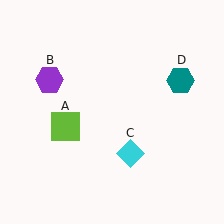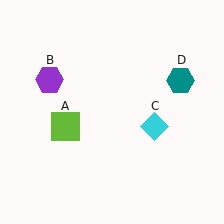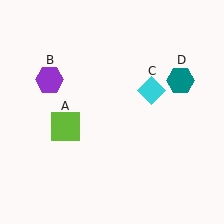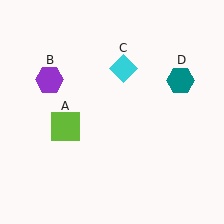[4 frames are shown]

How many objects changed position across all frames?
1 object changed position: cyan diamond (object C).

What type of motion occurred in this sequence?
The cyan diamond (object C) rotated counterclockwise around the center of the scene.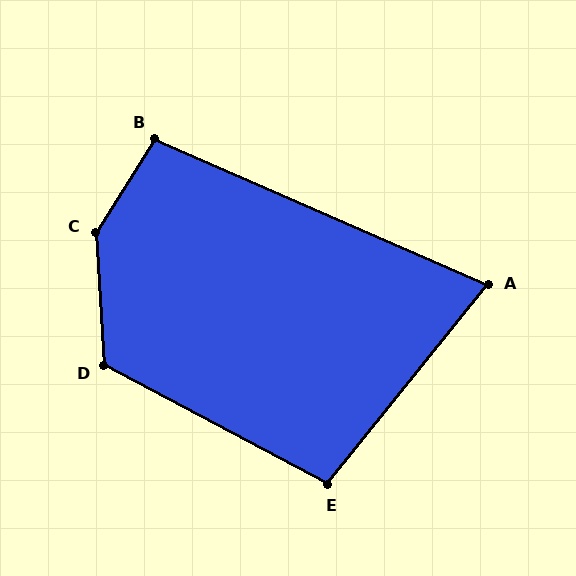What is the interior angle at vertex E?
Approximately 101 degrees (obtuse).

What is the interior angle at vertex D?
Approximately 121 degrees (obtuse).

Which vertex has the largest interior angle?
C, at approximately 145 degrees.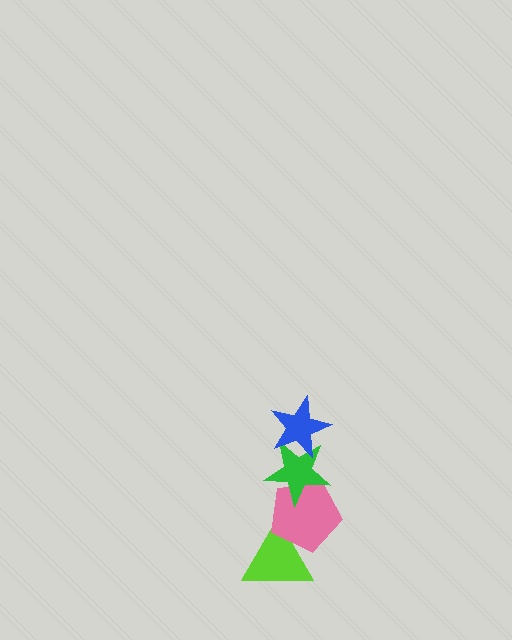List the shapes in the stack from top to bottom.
From top to bottom: the blue star, the green star, the pink pentagon, the lime triangle.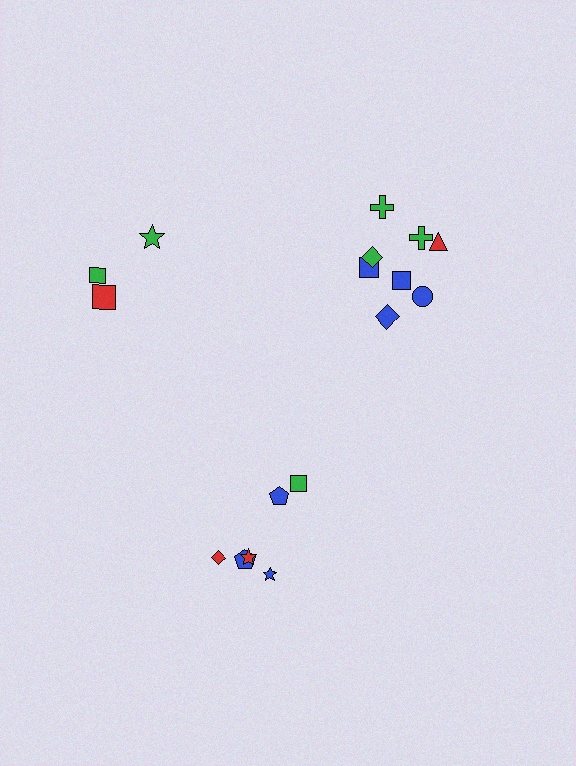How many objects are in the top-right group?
There are 8 objects.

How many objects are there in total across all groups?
There are 17 objects.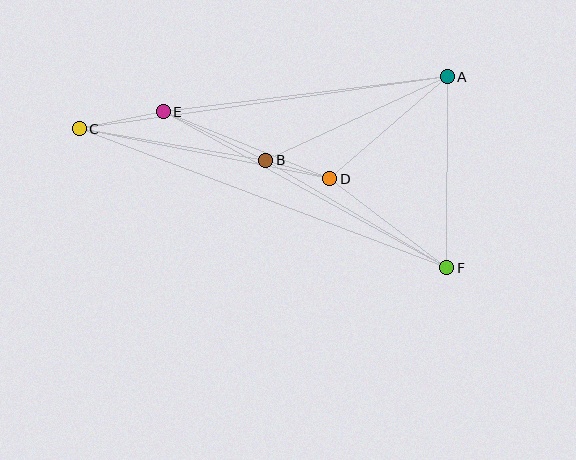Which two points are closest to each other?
Points B and D are closest to each other.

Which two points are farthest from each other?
Points C and F are farthest from each other.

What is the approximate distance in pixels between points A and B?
The distance between A and B is approximately 200 pixels.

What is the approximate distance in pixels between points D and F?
The distance between D and F is approximately 147 pixels.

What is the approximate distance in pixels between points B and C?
The distance between B and C is approximately 189 pixels.